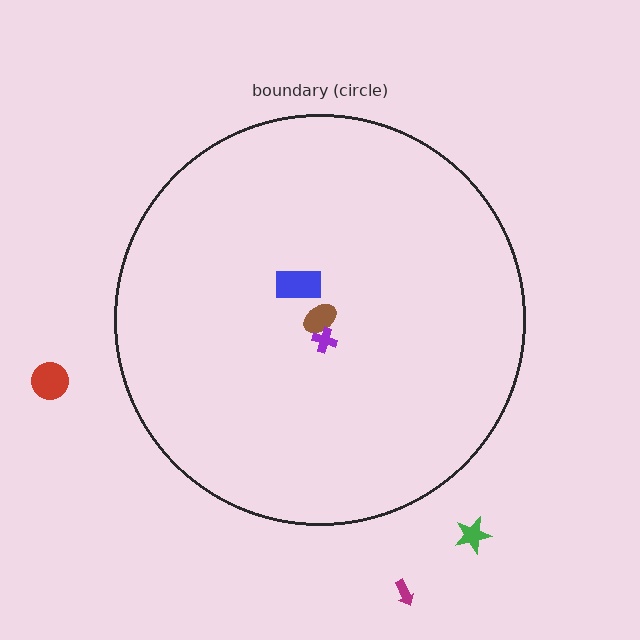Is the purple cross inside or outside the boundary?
Inside.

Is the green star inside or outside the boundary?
Outside.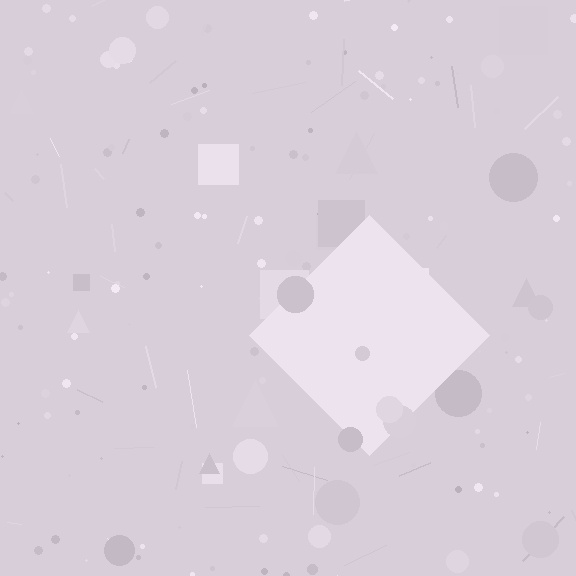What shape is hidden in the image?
A diamond is hidden in the image.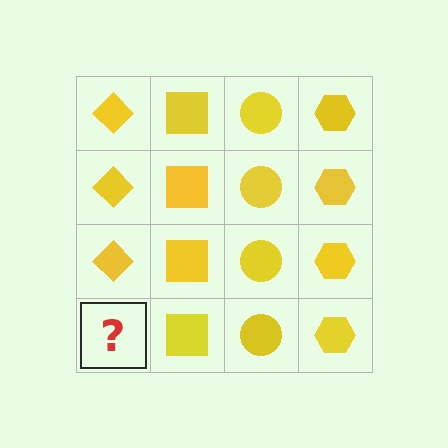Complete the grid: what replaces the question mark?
The question mark should be replaced with a yellow diamond.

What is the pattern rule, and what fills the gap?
The rule is that each column has a consistent shape. The gap should be filled with a yellow diamond.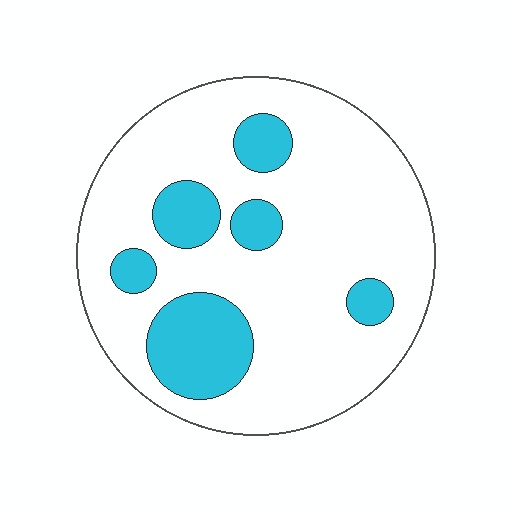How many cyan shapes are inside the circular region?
6.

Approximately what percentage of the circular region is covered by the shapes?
Approximately 20%.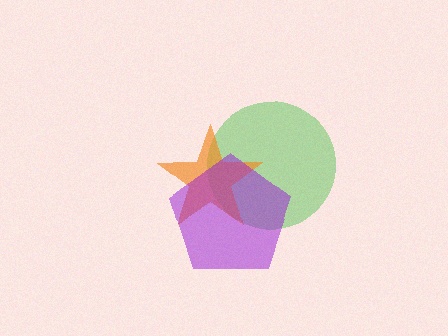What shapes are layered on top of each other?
The layered shapes are: a green circle, an orange star, a purple pentagon.